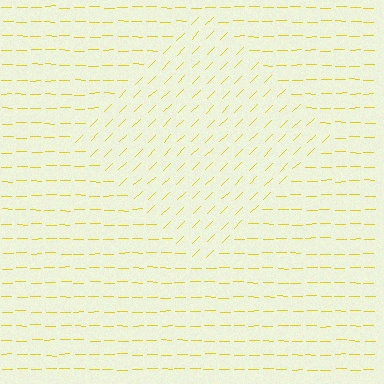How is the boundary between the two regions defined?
The boundary is defined purely by a change in line orientation (approximately 45 degrees difference). All lines are the same color and thickness.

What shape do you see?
I see a diamond.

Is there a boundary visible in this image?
Yes, there is a texture boundary formed by a change in line orientation.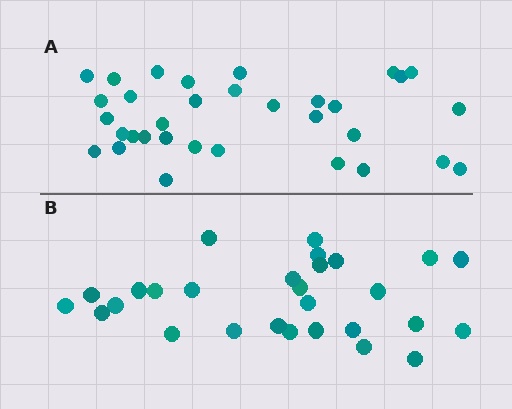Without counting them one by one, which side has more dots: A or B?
Region A (the top region) has more dots.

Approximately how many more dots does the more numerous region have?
Region A has about 5 more dots than region B.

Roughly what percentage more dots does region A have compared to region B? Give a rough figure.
About 20% more.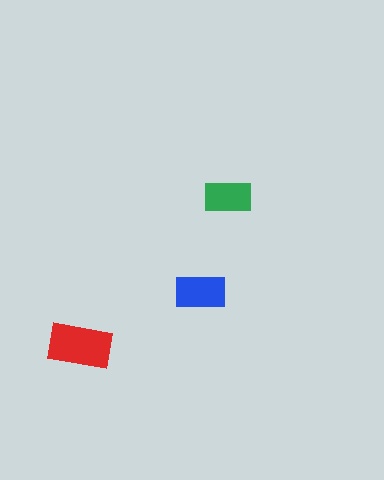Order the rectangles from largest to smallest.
the red one, the blue one, the green one.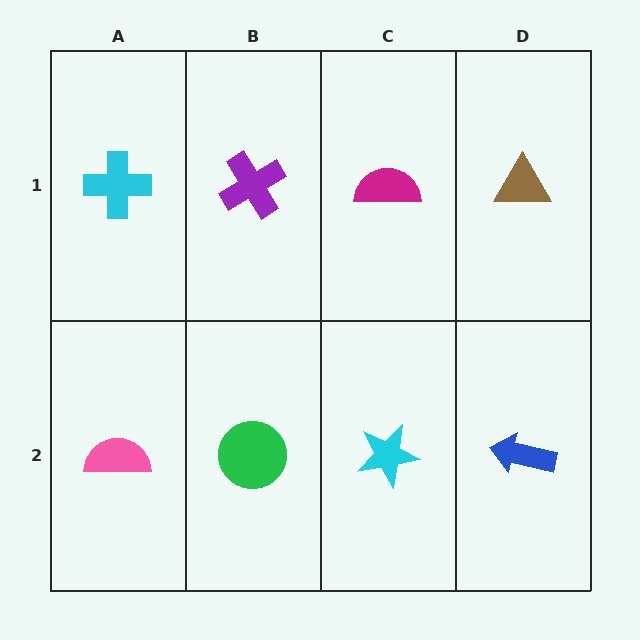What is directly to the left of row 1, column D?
A magenta semicircle.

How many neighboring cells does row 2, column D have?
2.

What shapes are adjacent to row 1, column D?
A blue arrow (row 2, column D), a magenta semicircle (row 1, column C).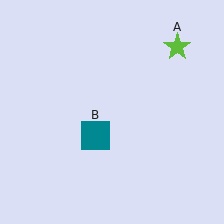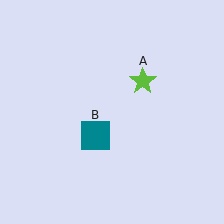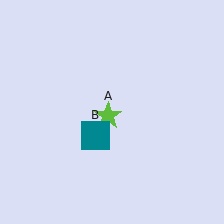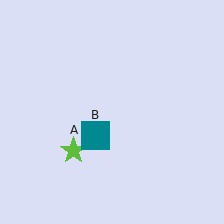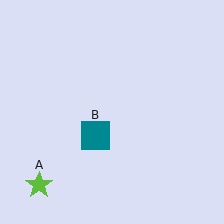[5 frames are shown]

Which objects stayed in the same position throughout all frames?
Teal square (object B) remained stationary.